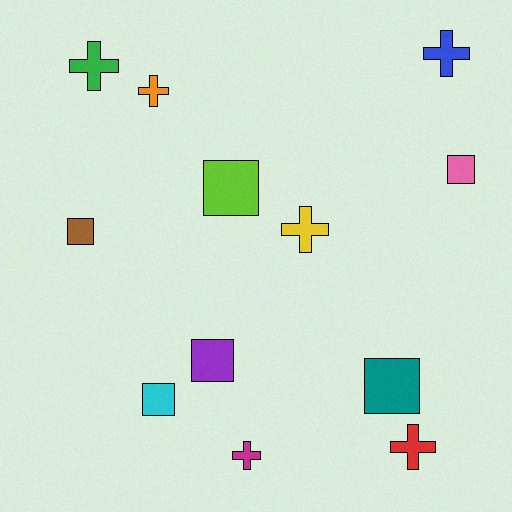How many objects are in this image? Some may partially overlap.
There are 12 objects.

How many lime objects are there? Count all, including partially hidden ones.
There is 1 lime object.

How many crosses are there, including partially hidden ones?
There are 6 crosses.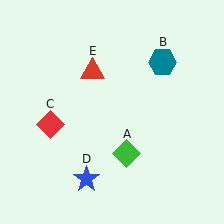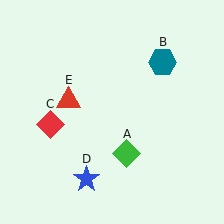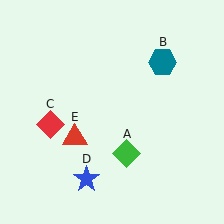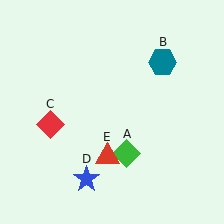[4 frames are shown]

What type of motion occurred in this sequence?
The red triangle (object E) rotated counterclockwise around the center of the scene.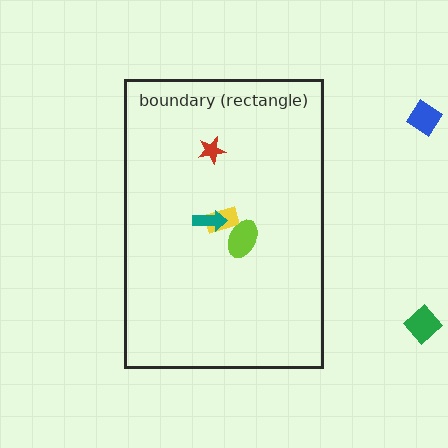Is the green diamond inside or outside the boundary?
Outside.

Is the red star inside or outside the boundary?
Inside.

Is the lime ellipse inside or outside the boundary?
Inside.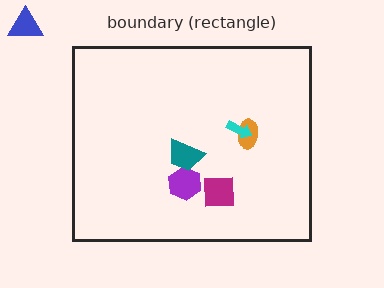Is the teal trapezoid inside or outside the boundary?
Inside.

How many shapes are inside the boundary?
5 inside, 1 outside.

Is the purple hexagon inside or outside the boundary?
Inside.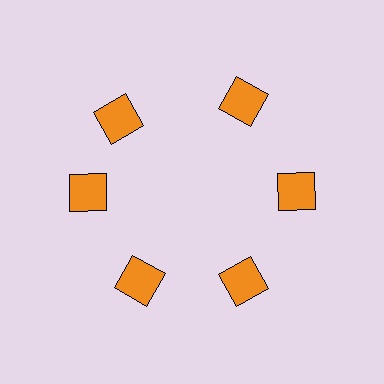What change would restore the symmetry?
The symmetry would be restored by rotating it back into even spacing with its neighbors so that all 6 squares sit at equal angles and equal distance from the center.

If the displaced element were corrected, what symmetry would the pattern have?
It would have 6-fold rotational symmetry — the pattern would map onto itself every 60 degrees.